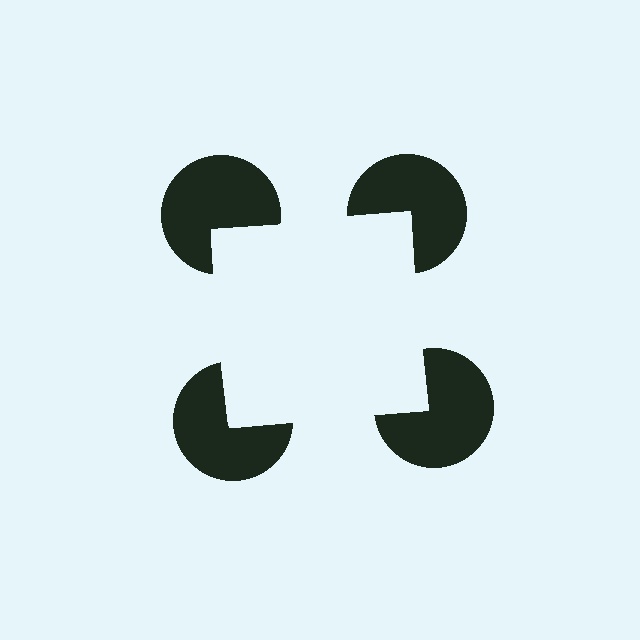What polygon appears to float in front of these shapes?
An illusory square — its edges are inferred from the aligned wedge cuts in the pac-man discs, not physically drawn.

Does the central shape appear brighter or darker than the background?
It typically appears slightly brighter than the background, even though no actual brightness change is drawn.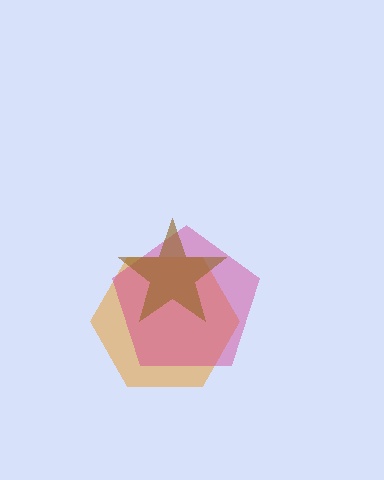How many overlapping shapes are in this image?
There are 3 overlapping shapes in the image.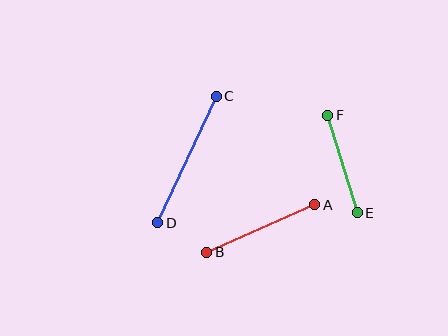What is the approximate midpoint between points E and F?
The midpoint is at approximately (343, 164) pixels.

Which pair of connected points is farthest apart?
Points C and D are farthest apart.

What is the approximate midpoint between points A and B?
The midpoint is at approximately (261, 228) pixels.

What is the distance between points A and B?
The distance is approximately 118 pixels.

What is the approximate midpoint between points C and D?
The midpoint is at approximately (187, 160) pixels.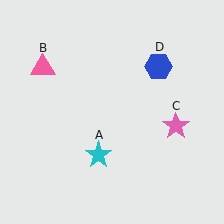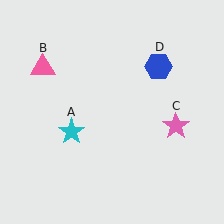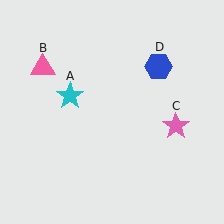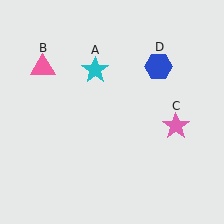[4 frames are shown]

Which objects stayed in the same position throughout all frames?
Pink triangle (object B) and pink star (object C) and blue hexagon (object D) remained stationary.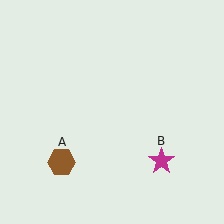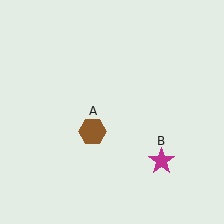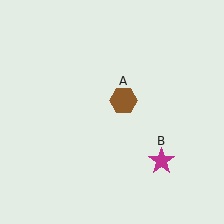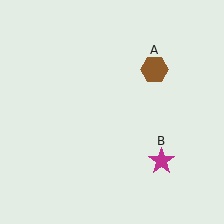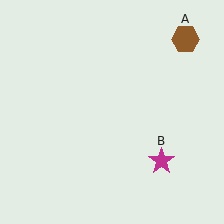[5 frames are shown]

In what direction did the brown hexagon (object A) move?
The brown hexagon (object A) moved up and to the right.